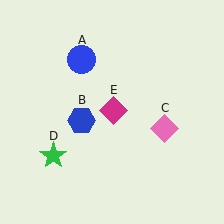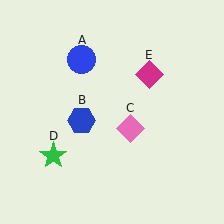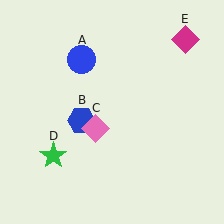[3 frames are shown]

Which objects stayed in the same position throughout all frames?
Blue circle (object A) and blue hexagon (object B) and green star (object D) remained stationary.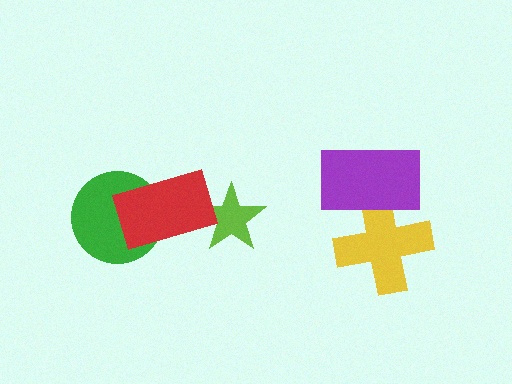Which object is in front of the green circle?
The red rectangle is in front of the green circle.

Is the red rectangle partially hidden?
No, no other shape covers it.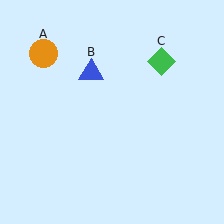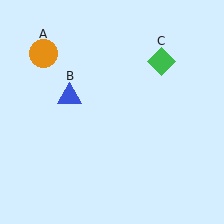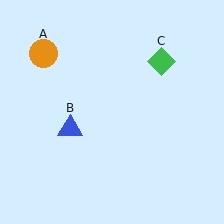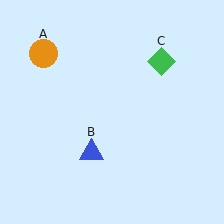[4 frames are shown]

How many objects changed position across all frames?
1 object changed position: blue triangle (object B).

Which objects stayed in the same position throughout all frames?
Orange circle (object A) and green diamond (object C) remained stationary.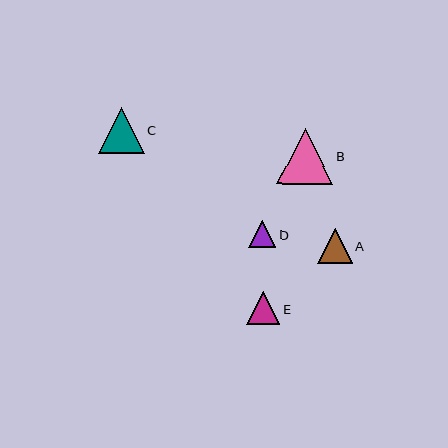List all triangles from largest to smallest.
From largest to smallest: B, C, A, E, D.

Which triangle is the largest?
Triangle B is the largest with a size of approximately 56 pixels.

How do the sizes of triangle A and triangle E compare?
Triangle A and triangle E are approximately the same size.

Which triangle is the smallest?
Triangle D is the smallest with a size of approximately 27 pixels.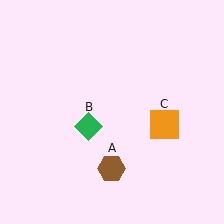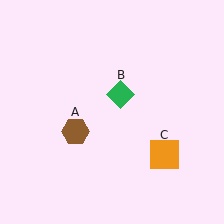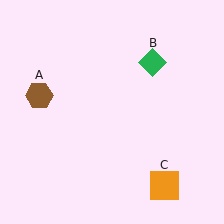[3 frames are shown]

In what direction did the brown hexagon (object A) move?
The brown hexagon (object A) moved up and to the left.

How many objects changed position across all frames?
3 objects changed position: brown hexagon (object A), green diamond (object B), orange square (object C).